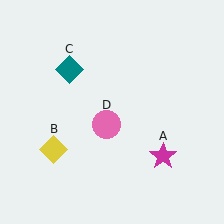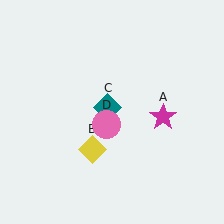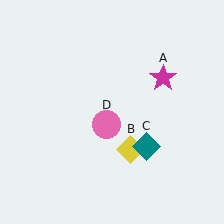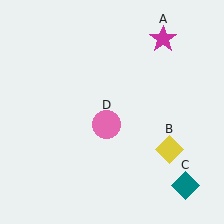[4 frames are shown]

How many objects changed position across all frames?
3 objects changed position: magenta star (object A), yellow diamond (object B), teal diamond (object C).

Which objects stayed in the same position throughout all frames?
Pink circle (object D) remained stationary.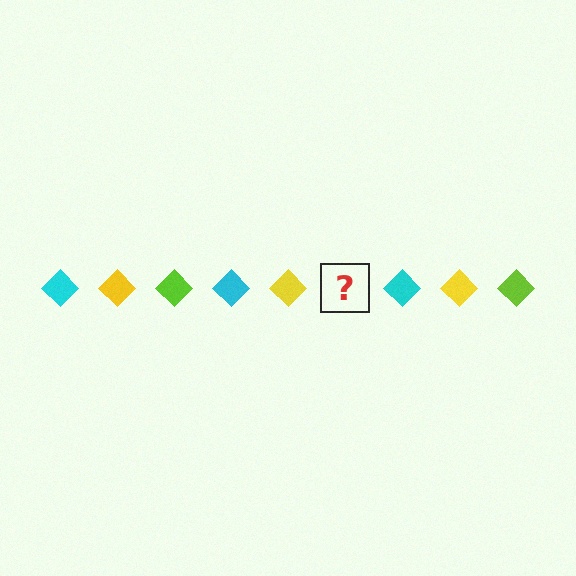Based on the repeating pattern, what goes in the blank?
The blank should be a lime diamond.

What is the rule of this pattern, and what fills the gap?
The rule is that the pattern cycles through cyan, yellow, lime diamonds. The gap should be filled with a lime diamond.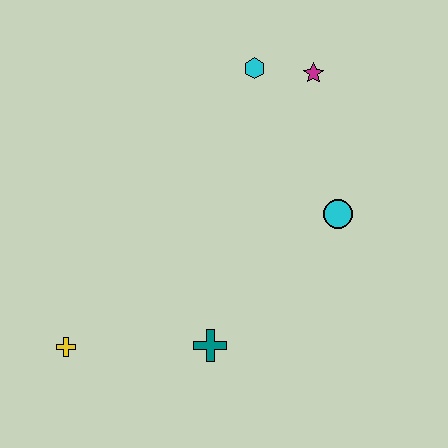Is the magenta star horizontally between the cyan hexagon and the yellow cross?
No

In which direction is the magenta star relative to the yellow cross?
The magenta star is above the yellow cross.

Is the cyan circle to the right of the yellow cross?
Yes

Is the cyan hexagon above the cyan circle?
Yes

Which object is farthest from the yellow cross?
The magenta star is farthest from the yellow cross.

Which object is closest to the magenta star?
The cyan hexagon is closest to the magenta star.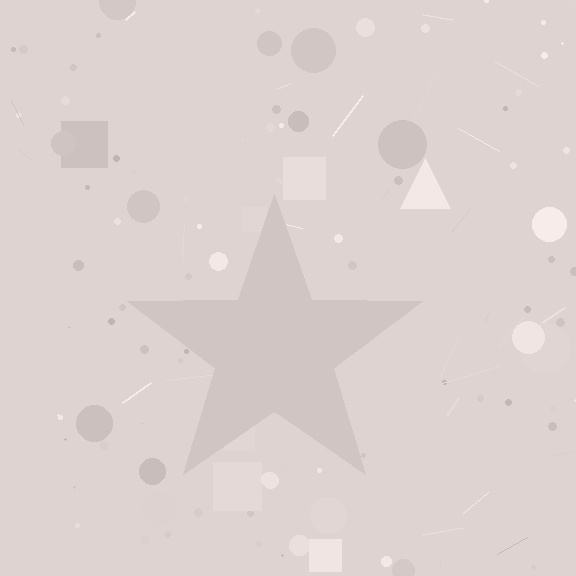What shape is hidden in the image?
A star is hidden in the image.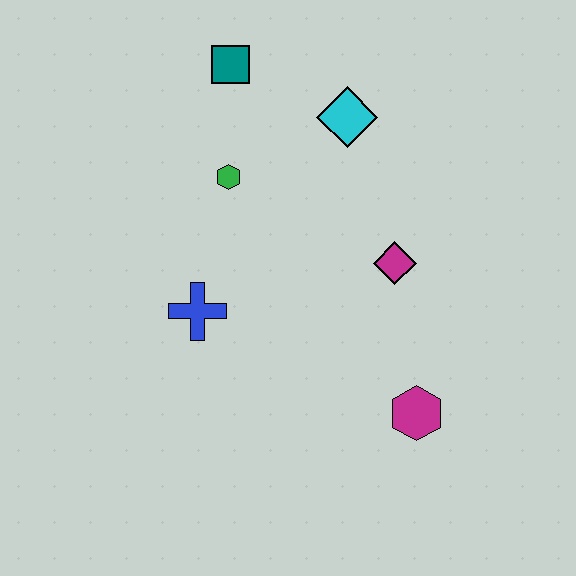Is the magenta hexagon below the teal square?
Yes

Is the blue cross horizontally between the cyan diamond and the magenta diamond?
No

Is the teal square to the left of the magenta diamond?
Yes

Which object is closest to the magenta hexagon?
The magenta diamond is closest to the magenta hexagon.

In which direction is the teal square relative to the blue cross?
The teal square is above the blue cross.